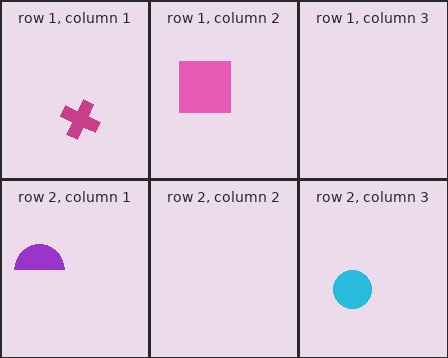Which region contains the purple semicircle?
The row 2, column 1 region.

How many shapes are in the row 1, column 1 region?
1.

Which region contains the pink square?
The row 1, column 2 region.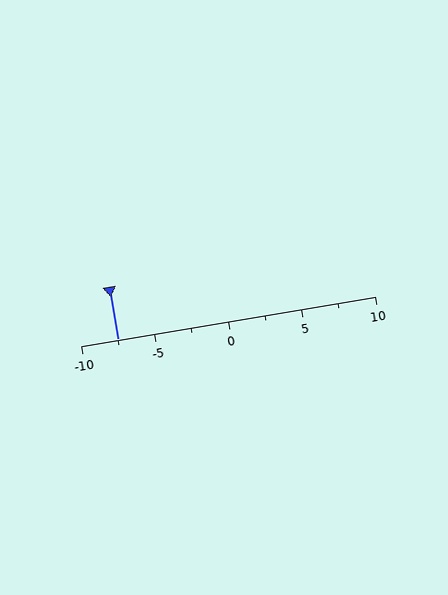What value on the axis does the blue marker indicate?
The marker indicates approximately -7.5.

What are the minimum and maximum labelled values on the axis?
The axis runs from -10 to 10.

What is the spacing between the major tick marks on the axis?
The major ticks are spaced 5 apart.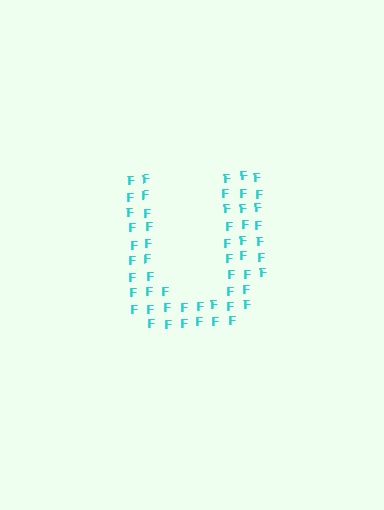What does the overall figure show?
The overall figure shows the letter U.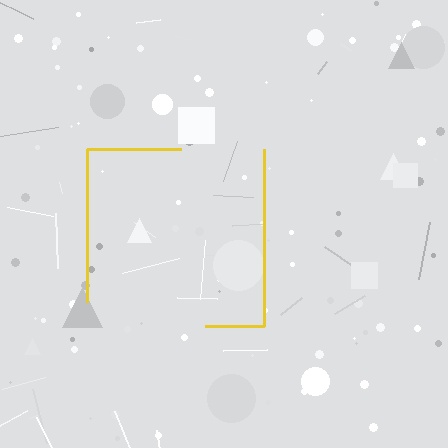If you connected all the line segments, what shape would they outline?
They would outline a square.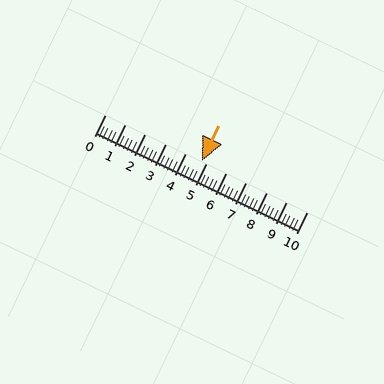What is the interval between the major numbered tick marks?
The major tick marks are spaced 1 units apart.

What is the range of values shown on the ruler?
The ruler shows values from 0 to 10.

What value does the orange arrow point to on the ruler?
The orange arrow points to approximately 4.8.